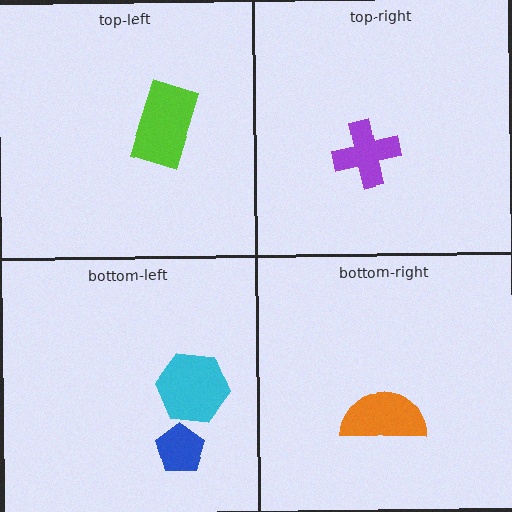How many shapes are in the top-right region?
1.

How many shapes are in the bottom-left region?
2.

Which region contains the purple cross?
The top-right region.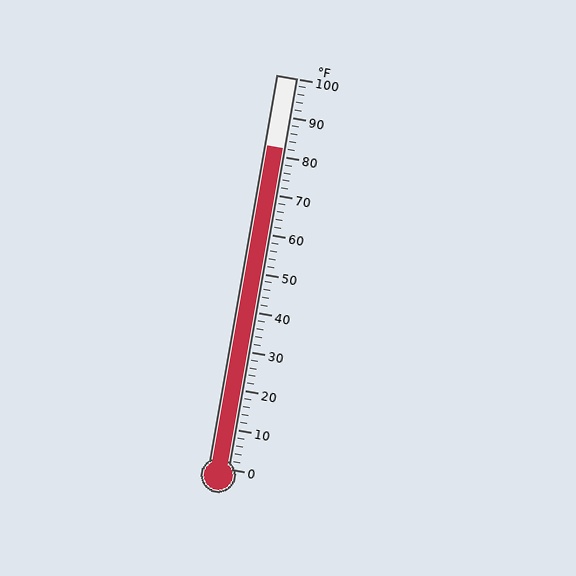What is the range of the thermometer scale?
The thermometer scale ranges from 0°F to 100°F.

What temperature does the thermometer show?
The thermometer shows approximately 82°F.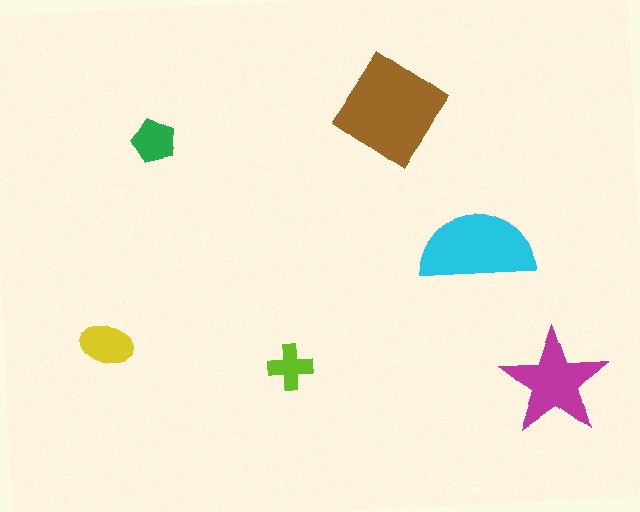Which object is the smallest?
The lime cross.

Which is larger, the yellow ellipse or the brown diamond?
The brown diamond.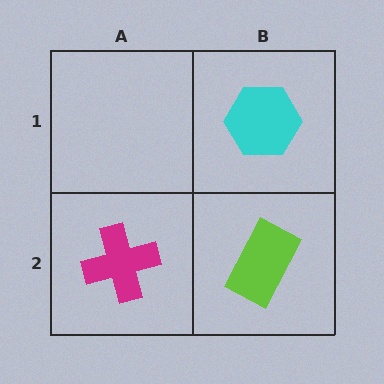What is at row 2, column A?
A magenta cross.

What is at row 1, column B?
A cyan hexagon.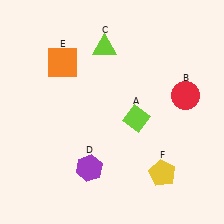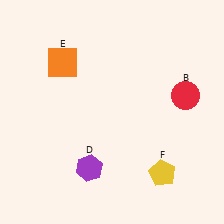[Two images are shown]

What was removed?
The lime triangle (C), the lime diamond (A) were removed in Image 2.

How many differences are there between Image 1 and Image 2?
There are 2 differences between the two images.